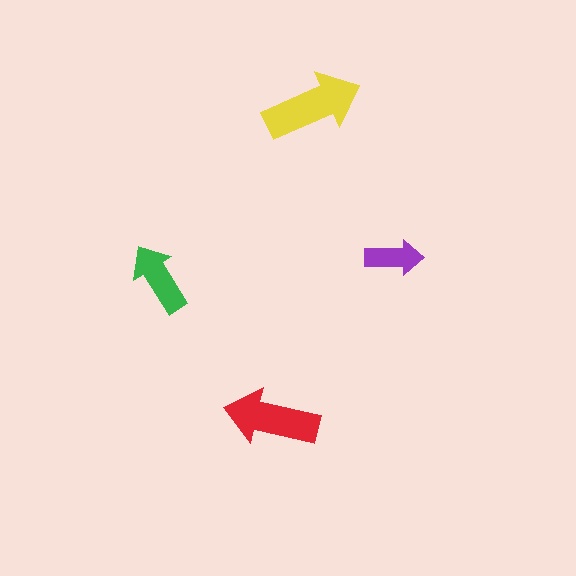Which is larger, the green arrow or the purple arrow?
The green one.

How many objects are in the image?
There are 4 objects in the image.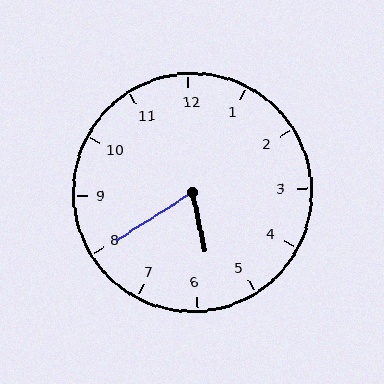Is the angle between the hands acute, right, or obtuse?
It is acute.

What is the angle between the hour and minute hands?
Approximately 70 degrees.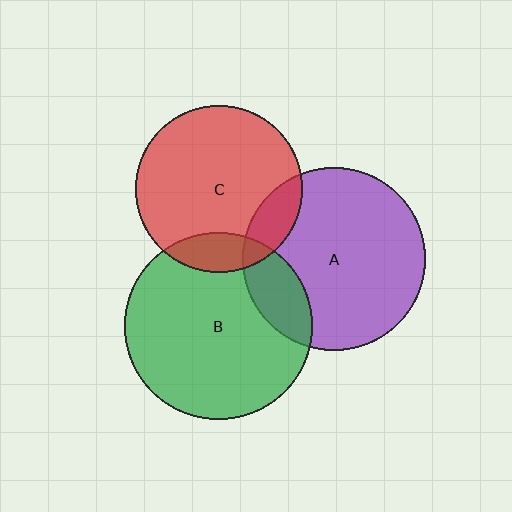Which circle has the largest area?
Circle B (green).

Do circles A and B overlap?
Yes.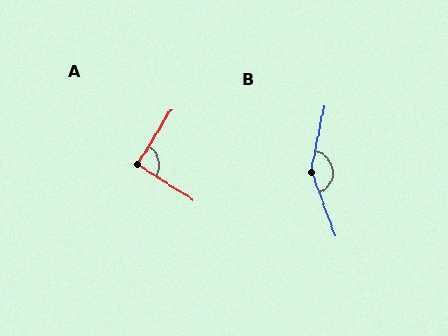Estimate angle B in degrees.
Approximately 148 degrees.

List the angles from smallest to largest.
A (91°), B (148°).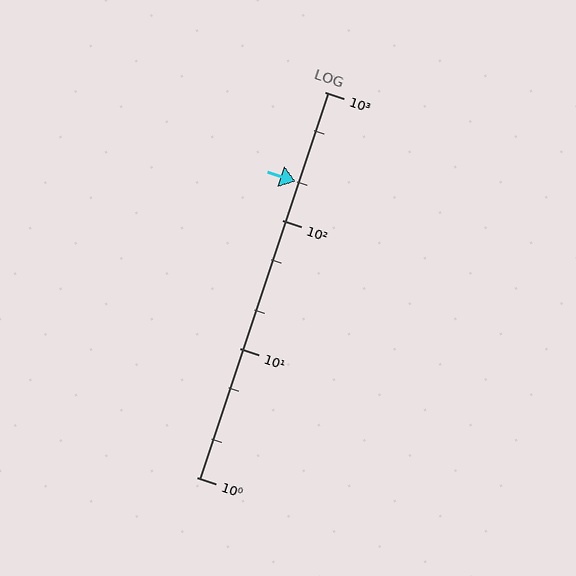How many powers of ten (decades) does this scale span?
The scale spans 3 decades, from 1 to 1000.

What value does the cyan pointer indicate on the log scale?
The pointer indicates approximately 200.